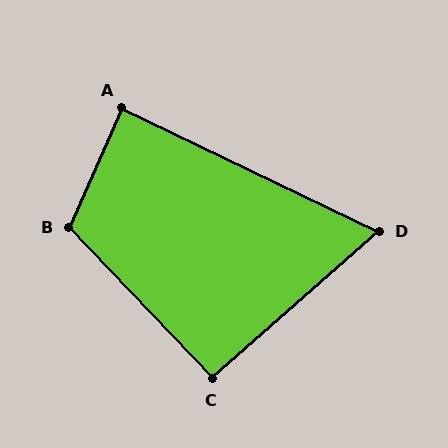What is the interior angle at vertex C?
Approximately 92 degrees (approximately right).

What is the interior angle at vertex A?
Approximately 88 degrees (approximately right).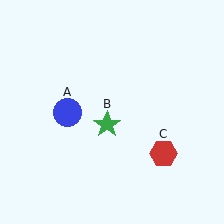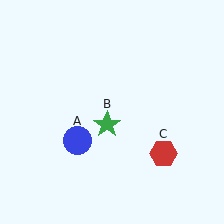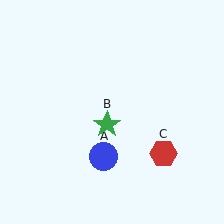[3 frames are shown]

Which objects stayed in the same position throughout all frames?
Green star (object B) and red hexagon (object C) remained stationary.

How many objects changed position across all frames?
1 object changed position: blue circle (object A).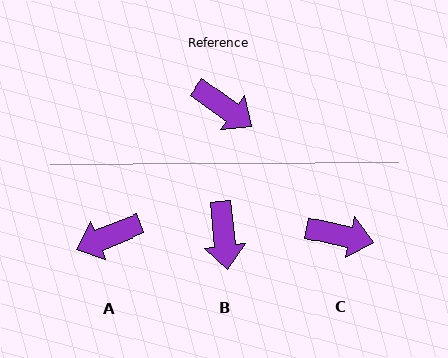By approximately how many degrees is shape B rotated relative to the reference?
Approximately 49 degrees clockwise.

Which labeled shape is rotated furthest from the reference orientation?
A, about 123 degrees away.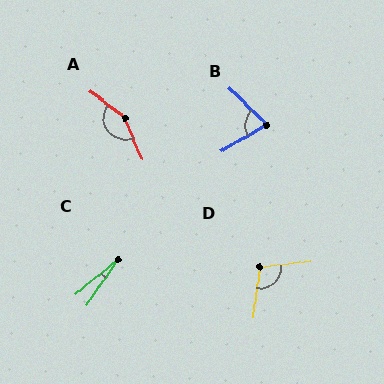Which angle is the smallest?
C, at approximately 16 degrees.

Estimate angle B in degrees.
Approximately 75 degrees.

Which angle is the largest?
A, at approximately 149 degrees.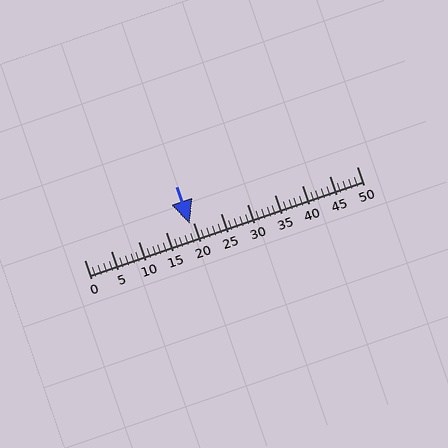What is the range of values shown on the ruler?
The ruler shows values from 0 to 50.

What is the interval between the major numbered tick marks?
The major tick marks are spaced 5 units apart.